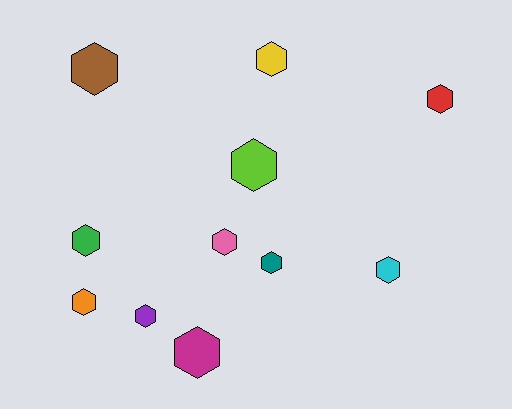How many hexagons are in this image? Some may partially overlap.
There are 11 hexagons.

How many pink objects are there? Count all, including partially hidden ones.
There is 1 pink object.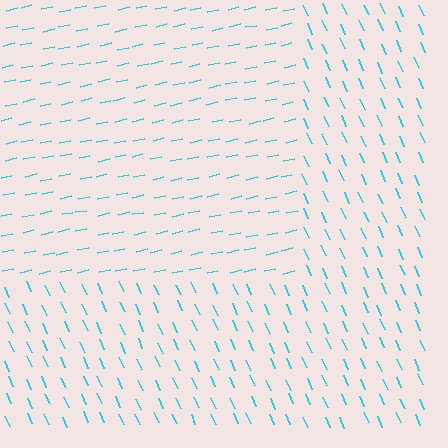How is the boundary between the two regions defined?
The boundary is defined purely by a change in line orientation (approximately 79 degrees difference). All lines are the same color and thickness.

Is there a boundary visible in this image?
Yes, there is a texture boundary formed by a change in line orientation.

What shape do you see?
I see a rectangle.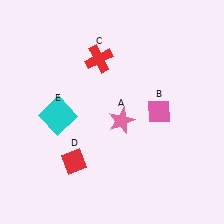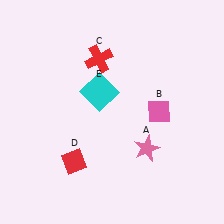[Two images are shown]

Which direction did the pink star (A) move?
The pink star (A) moved down.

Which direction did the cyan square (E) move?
The cyan square (E) moved right.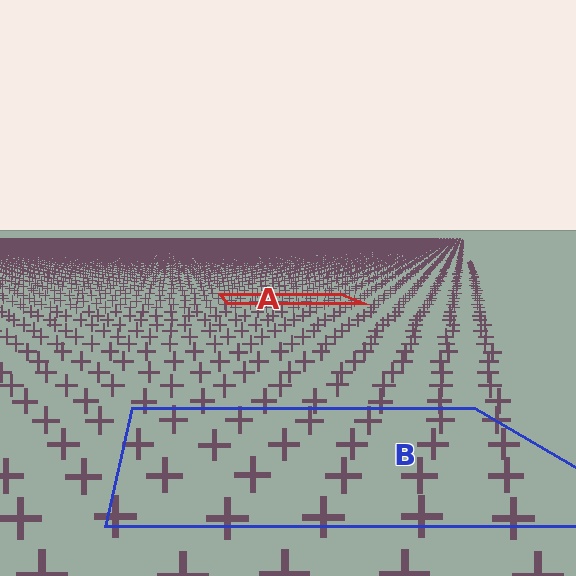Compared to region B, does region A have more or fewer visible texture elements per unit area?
Region A has more texture elements per unit area — they are packed more densely because it is farther away.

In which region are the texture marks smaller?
The texture marks are smaller in region A, because it is farther away.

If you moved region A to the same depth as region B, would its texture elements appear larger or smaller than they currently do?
They would appear larger. At a closer depth, the same texture elements are projected at a bigger on-screen size.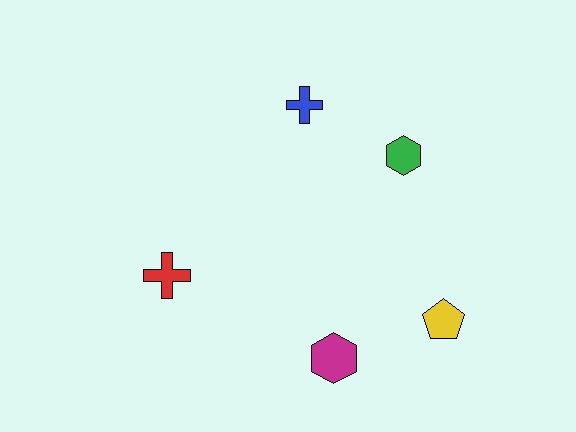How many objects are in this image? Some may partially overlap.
There are 5 objects.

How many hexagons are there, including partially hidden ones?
There are 2 hexagons.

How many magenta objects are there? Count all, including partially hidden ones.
There is 1 magenta object.